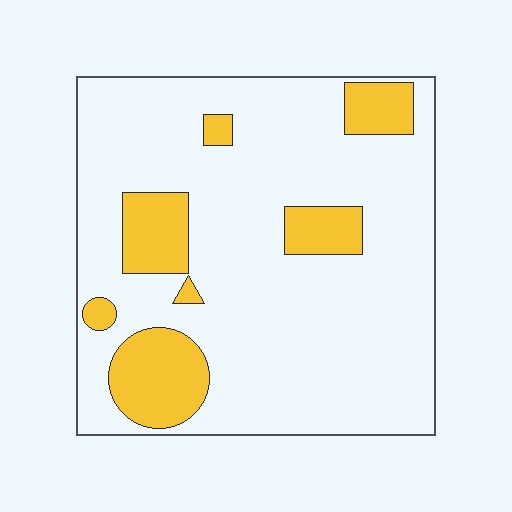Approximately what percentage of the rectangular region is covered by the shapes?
Approximately 20%.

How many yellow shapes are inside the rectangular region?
7.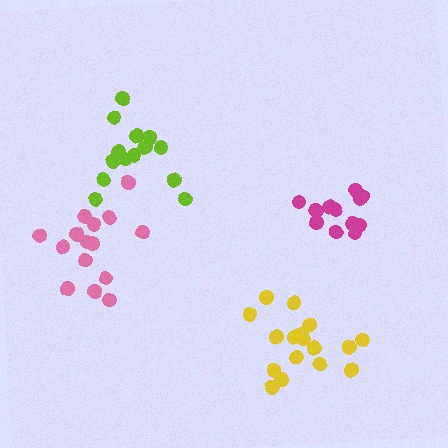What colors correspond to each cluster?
The clusters are colored: lime, pink, yellow, magenta.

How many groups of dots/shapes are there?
There are 4 groups.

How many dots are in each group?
Group 1: 15 dots, Group 2: 15 dots, Group 3: 17 dots, Group 4: 12 dots (59 total).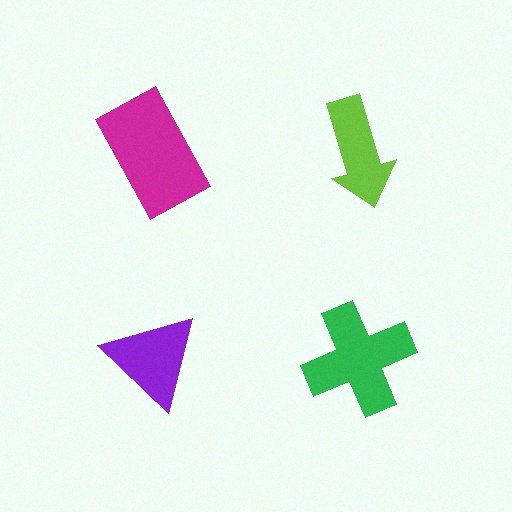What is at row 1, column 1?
A magenta rectangle.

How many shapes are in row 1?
2 shapes.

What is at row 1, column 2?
A lime arrow.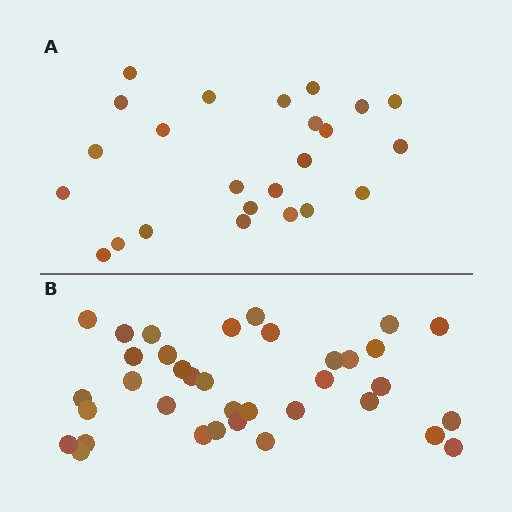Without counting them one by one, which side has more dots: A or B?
Region B (the bottom region) has more dots.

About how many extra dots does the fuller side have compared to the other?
Region B has roughly 12 or so more dots than region A.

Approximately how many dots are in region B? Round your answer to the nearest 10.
About 40 dots. (The exact count is 36, which rounds to 40.)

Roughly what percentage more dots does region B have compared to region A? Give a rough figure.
About 50% more.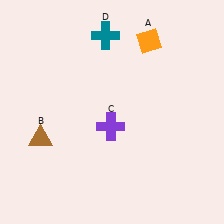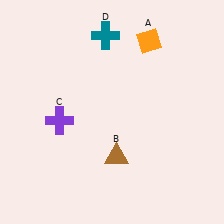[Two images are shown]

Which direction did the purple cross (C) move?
The purple cross (C) moved left.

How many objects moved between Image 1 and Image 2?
2 objects moved between the two images.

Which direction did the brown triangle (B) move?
The brown triangle (B) moved right.